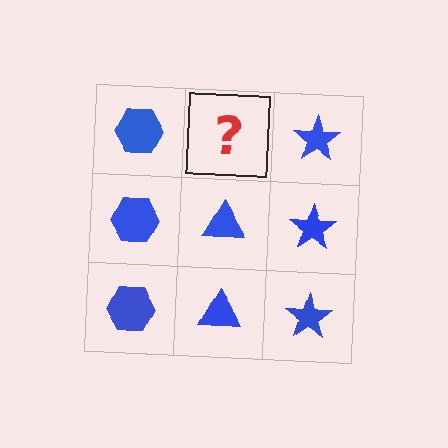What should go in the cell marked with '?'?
The missing cell should contain a blue triangle.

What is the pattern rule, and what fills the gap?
The rule is that each column has a consistent shape. The gap should be filled with a blue triangle.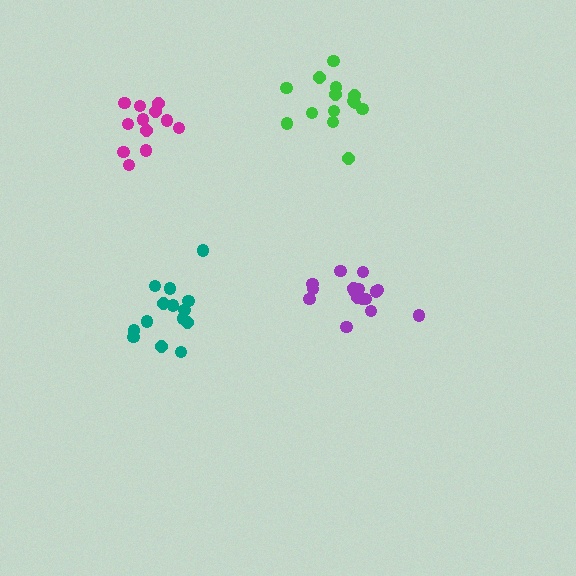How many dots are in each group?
Group 1: 12 dots, Group 2: 14 dots, Group 3: 15 dots, Group 4: 16 dots (57 total).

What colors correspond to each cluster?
The clusters are colored: magenta, teal, green, purple.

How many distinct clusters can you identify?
There are 4 distinct clusters.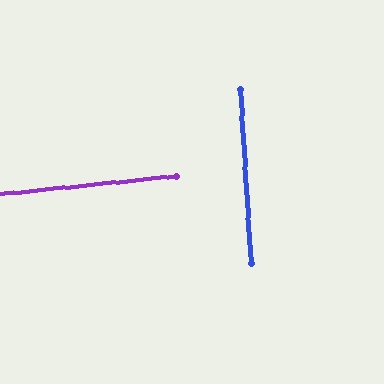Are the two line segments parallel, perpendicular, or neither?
Perpendicular — they meet at approximately 88°.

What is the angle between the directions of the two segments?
Approximately 88 degrees.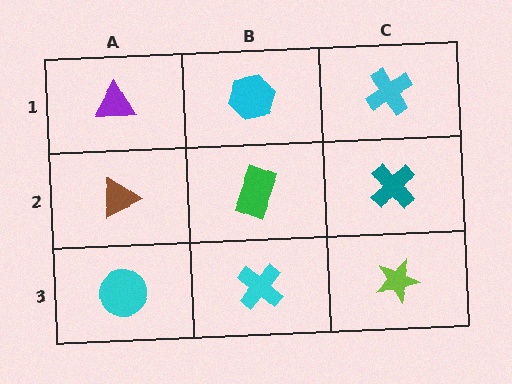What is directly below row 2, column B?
A cyan cross.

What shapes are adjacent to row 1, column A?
A brown triangle (row 2, column A), a cyan hexagon (row 1, column B).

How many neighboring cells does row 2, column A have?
3.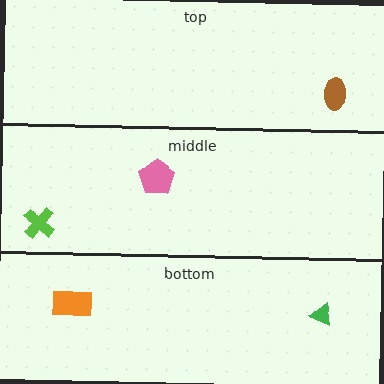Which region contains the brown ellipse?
The top region.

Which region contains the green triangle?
The bottom region.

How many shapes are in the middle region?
2.